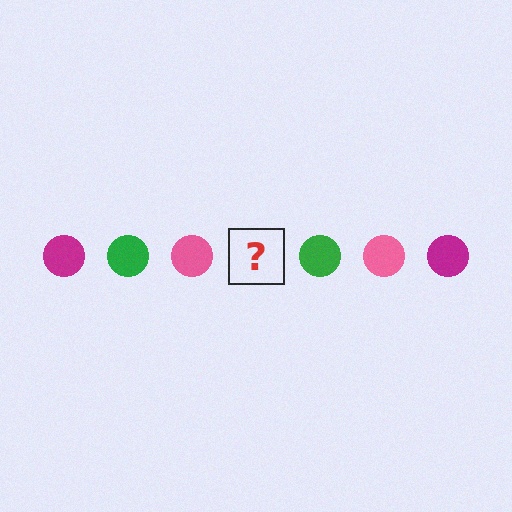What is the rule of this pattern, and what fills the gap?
The rule is that the pattern cycles through magenta, green, pink circles. The gap should be filled with a magenta circle.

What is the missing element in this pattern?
The missing element is a magenta circle.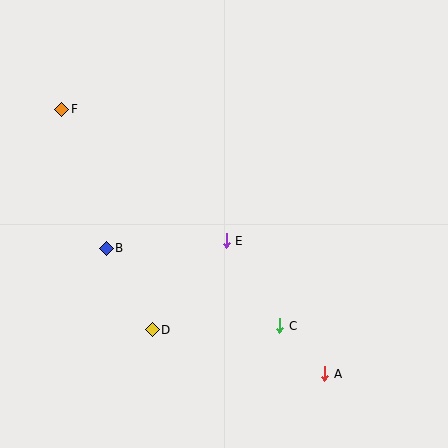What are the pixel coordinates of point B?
Point B is at (106, 248).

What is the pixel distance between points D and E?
The distance between D and E is 115 pixels.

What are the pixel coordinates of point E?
Point E is at (226, 241).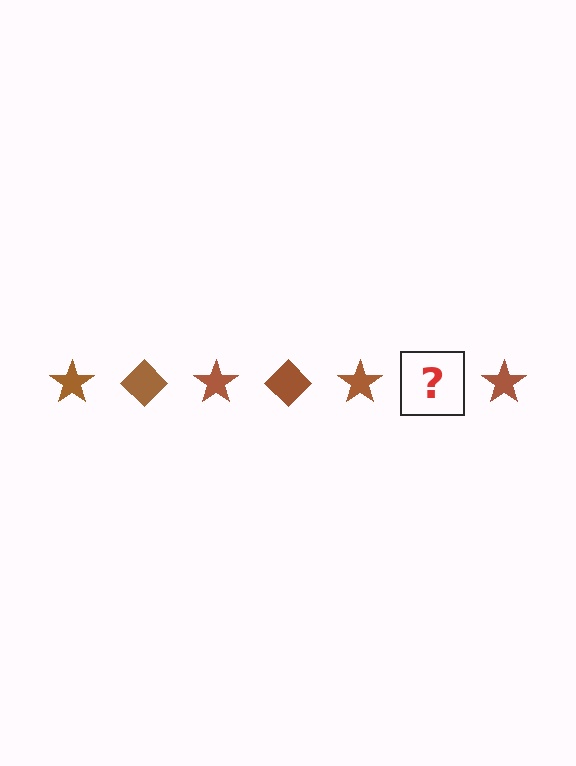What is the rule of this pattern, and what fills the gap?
The rule is that the pattern cycles through star, diamond shapes in brown. The gap should be filled with a brown diamond.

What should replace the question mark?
The question mark should be replaced with a brown diamond.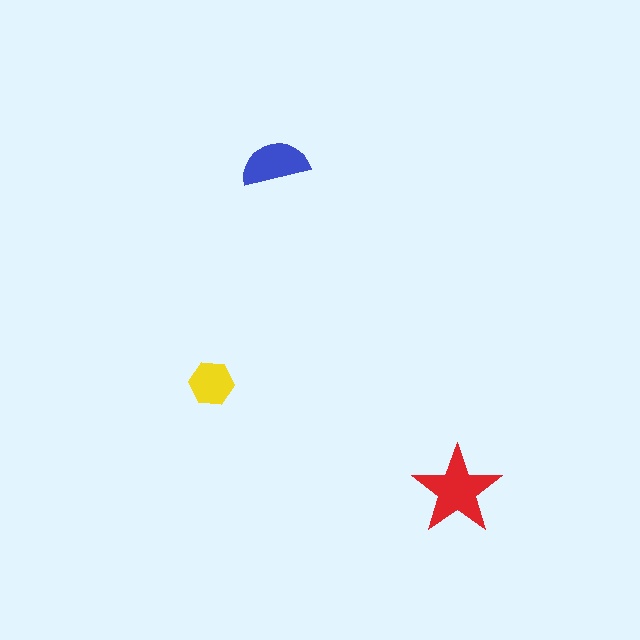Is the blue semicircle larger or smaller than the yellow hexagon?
Larger.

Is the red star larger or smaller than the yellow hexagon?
Larger.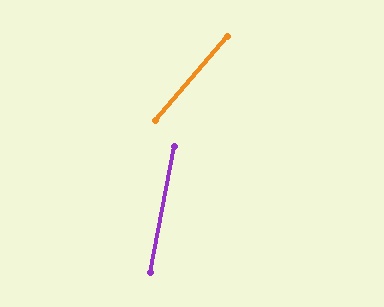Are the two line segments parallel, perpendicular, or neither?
Neither parallel nor perpendicular — they differ by about 29°.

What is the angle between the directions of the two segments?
Approximately 29 degrees.